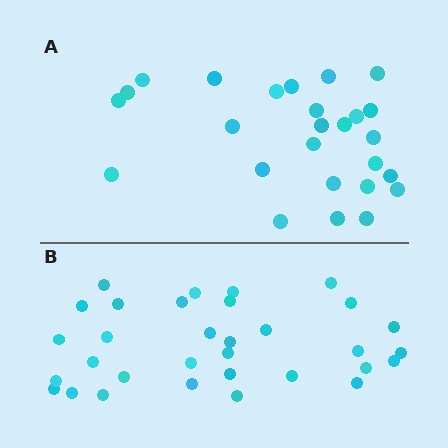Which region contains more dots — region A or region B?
Region B (the bottom region) has more dots.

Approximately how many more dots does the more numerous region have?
Region B has about 6 more dots than region A.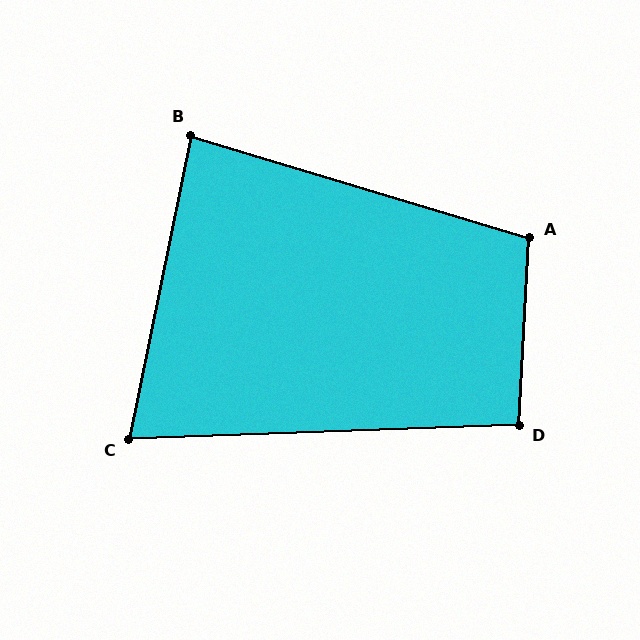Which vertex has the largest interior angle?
A, at approximately 104 degrees.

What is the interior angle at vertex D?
Approximately 95 degrees (obtuse).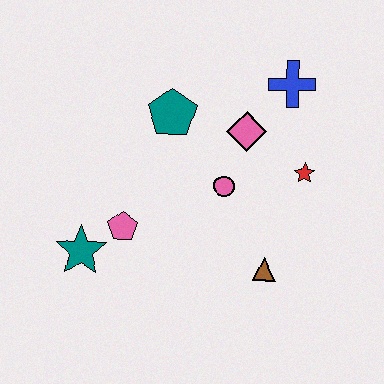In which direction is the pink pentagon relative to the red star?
The pink pentagon is to the left of the red star.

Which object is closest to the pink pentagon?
The teal star is closest to the pink pentagon.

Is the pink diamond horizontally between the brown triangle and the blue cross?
No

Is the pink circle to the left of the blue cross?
Yes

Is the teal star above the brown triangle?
Yes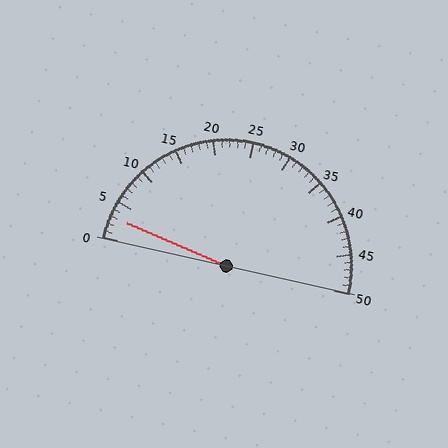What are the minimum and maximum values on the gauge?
The gauge ranges from 0 to 50.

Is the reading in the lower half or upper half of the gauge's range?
The reading is in the lower half of the range (0 to 50).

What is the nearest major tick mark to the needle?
The nearest major tick mark is 5.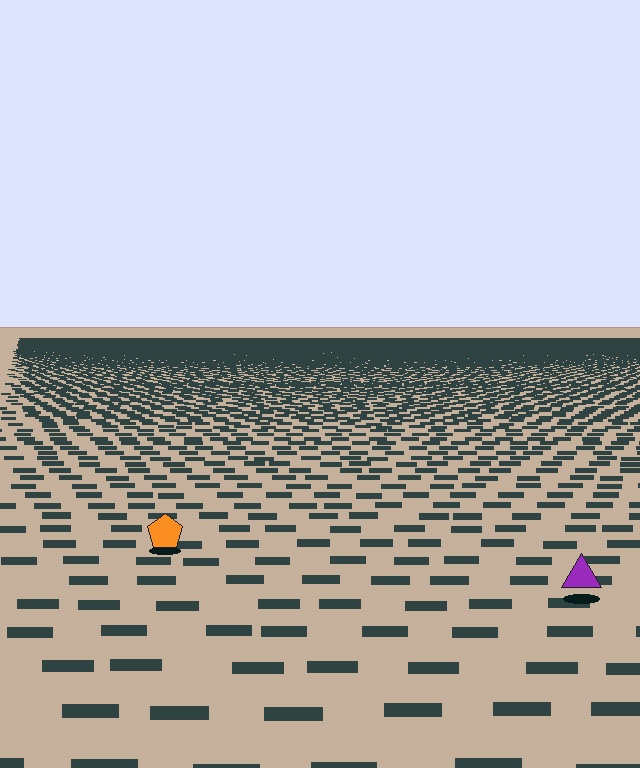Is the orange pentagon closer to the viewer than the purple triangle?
No. The purple triangle is closer — you can tell from the texture gradient: the ground texture is coarser near it.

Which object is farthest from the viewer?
The orange pentagon is farthest from the viewer. It appears smaller and the ground texture around it is denser.